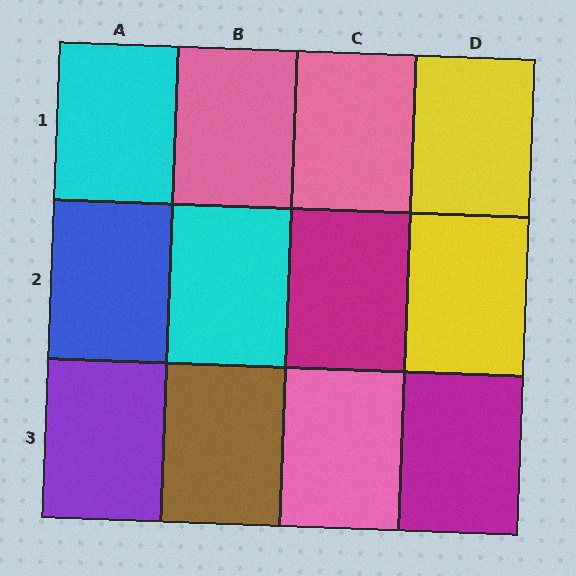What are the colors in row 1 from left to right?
Cyan, pink, pink, yellow.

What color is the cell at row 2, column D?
Yellow.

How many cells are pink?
3 cells are pink.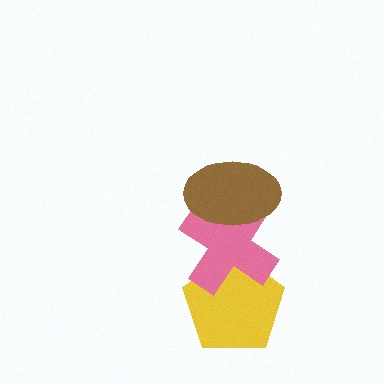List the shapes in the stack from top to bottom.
From top to bottom: the brown ellipse, the pink cross, the yellow pentagon.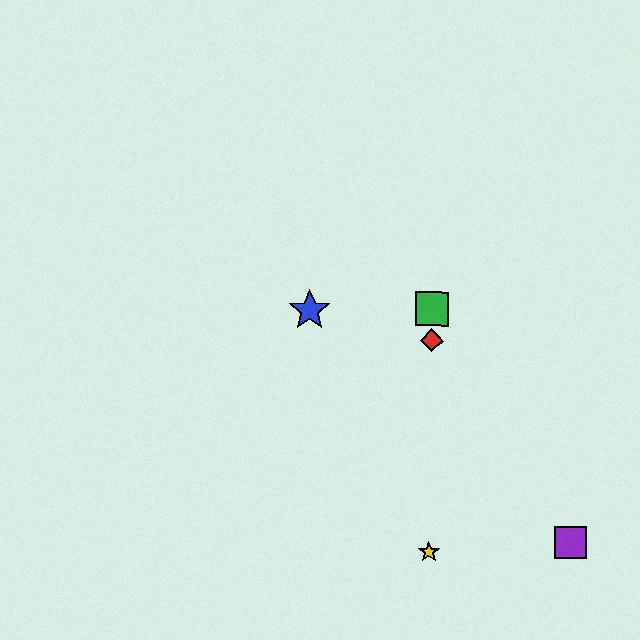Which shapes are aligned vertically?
The red diamond, the green square, the yellow star are aligned vertically.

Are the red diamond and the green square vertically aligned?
Yes, both are at x≈432.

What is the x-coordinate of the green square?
The green square is at x≈432.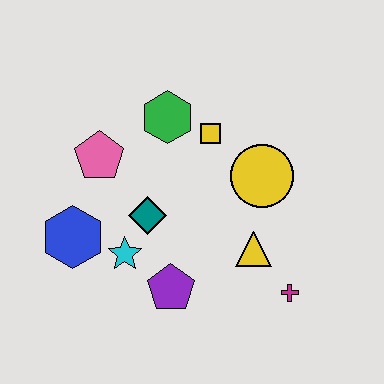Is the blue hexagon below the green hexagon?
Yes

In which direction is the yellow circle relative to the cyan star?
The yellow circle is to the right of the cyan star.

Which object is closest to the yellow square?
The green hexagon is closest to the yellow square.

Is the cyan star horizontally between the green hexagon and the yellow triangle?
No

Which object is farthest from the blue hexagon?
The magenta cross is farthest from the blue hexagon.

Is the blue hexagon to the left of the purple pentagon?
Yes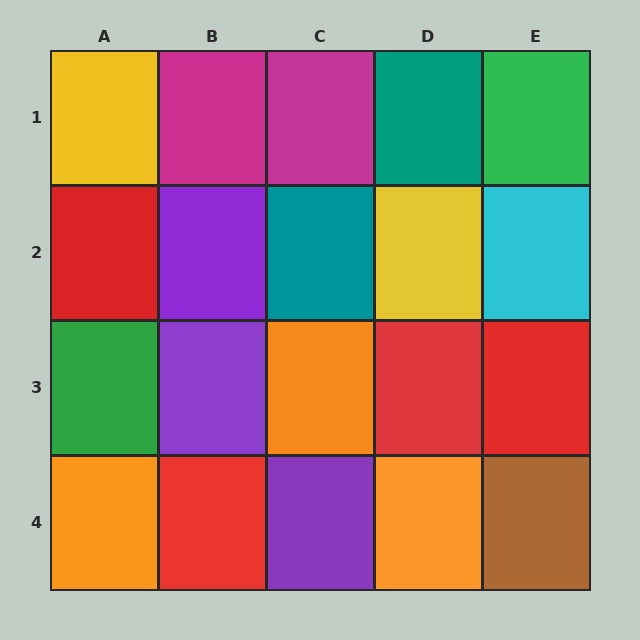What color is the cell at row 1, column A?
Yellow.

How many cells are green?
2 cells are green.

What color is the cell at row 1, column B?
Magenta.